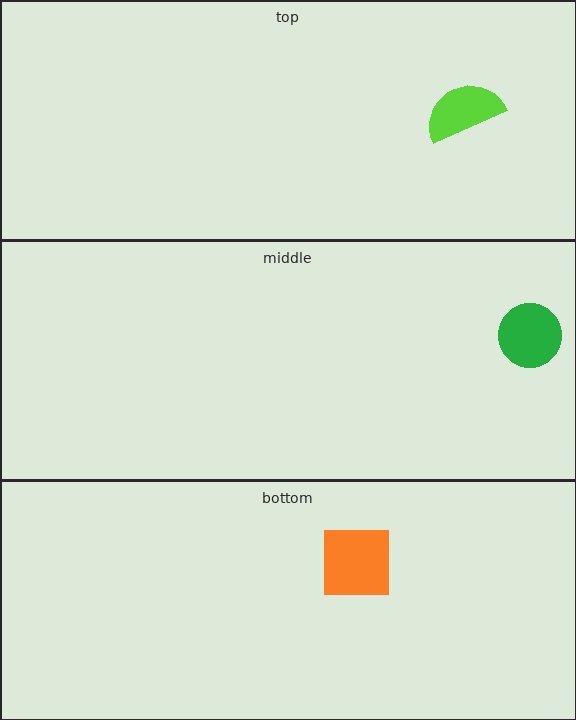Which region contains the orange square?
The bottom region.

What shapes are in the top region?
The lime semicircle.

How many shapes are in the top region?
1.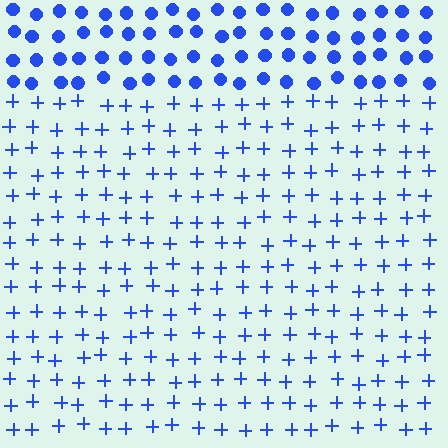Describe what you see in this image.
The image is filled with small blue elements arranged in a uniform grid. A rectangle-shaped region contains plus signs, while the surrounding area contains circles. The boundary is defined purely by the change in element shape.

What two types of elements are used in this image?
The image uses plus signs inside the rectangle region and circles outside it.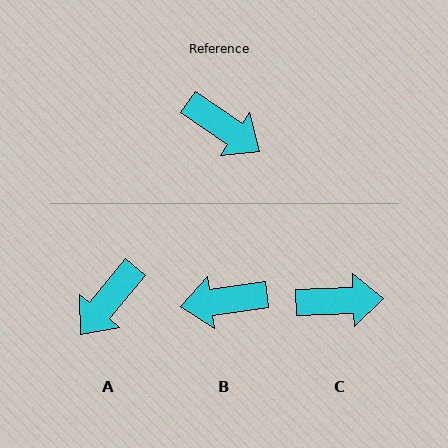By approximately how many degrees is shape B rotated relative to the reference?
Approximately 137 degrees clockwise.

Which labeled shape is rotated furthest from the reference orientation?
B, about 137 degrees away.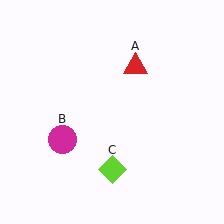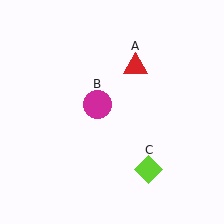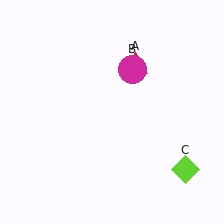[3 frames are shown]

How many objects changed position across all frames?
2 objects changed position: magenta circle (object B), lime diamond (object C).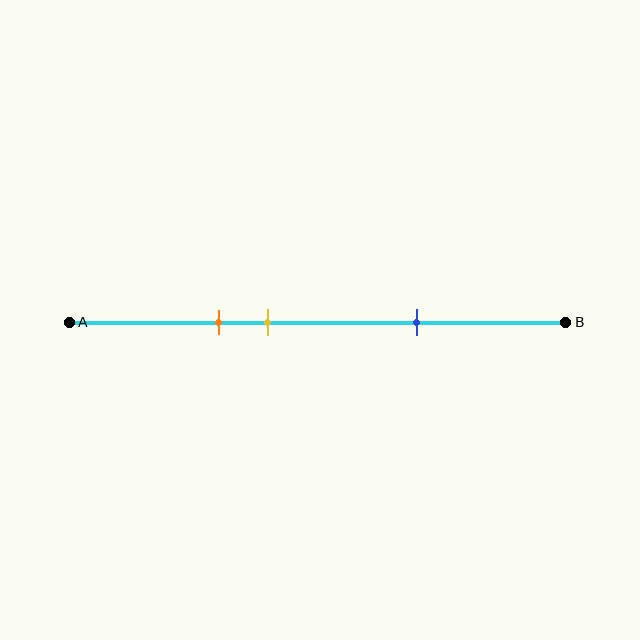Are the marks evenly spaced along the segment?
No, the marks are not evenly spaced.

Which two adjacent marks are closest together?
The orange and yellow marks are the closest adjacent pair.